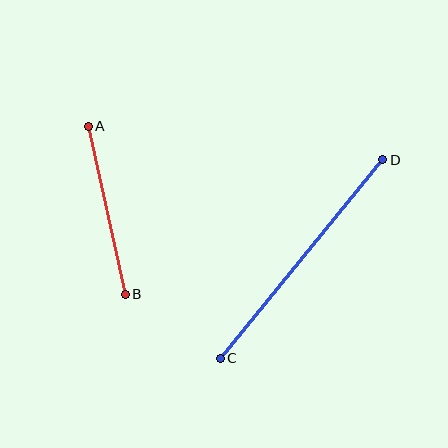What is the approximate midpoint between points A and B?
The midpoint is at approximately (107, 210) pixels.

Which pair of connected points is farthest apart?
Points C and D are farthest apart.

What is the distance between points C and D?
The distance is approximately 257 pixels.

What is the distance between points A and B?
The distance is approximately 172 pixels.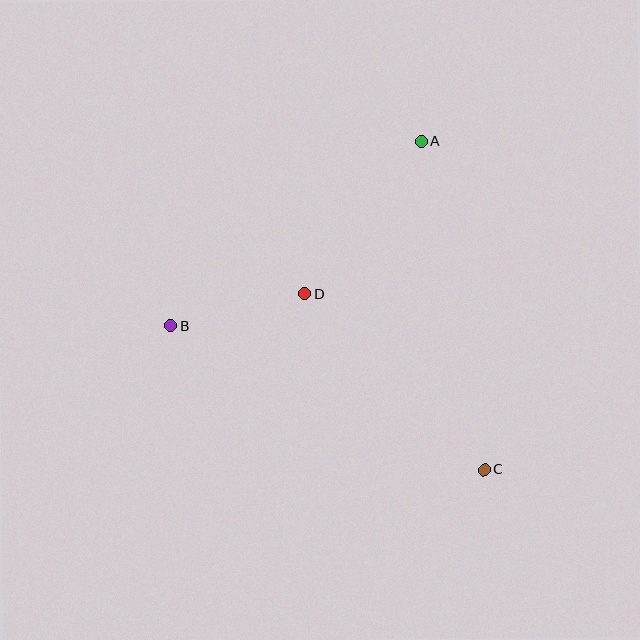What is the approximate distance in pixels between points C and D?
The distance between C and D is approximately 252 pixels.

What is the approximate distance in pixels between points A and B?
The distance between A and B is approximately 311 pixels.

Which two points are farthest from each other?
Points B and C are farthest from each other.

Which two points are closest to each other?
Points B and D are closest to each other.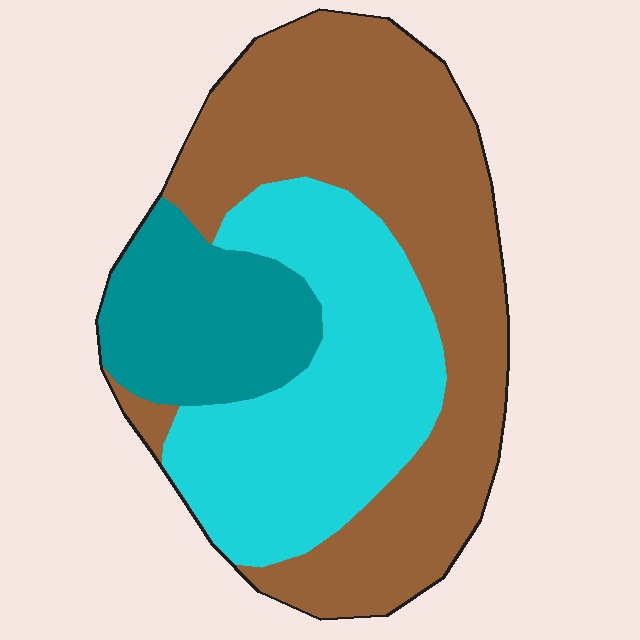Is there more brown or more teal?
Brown.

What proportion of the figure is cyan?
Cyan covers 33% of the figure.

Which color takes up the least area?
Teal, at roughly 15%.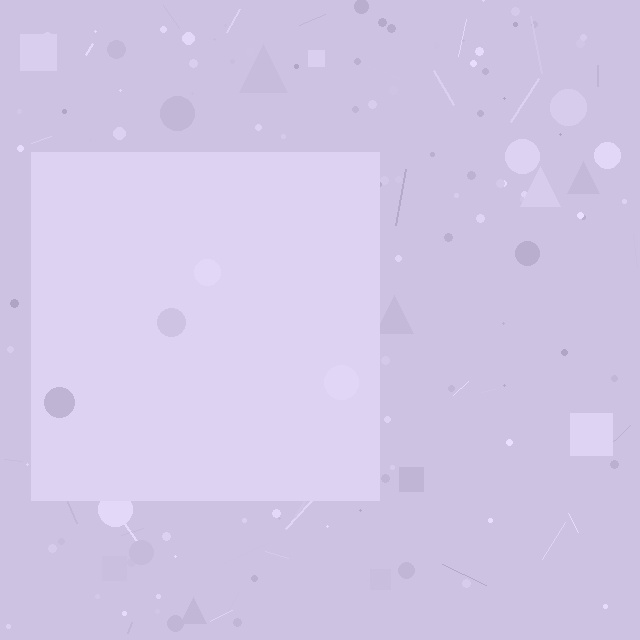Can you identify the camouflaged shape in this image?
The camouflaged shape is a square.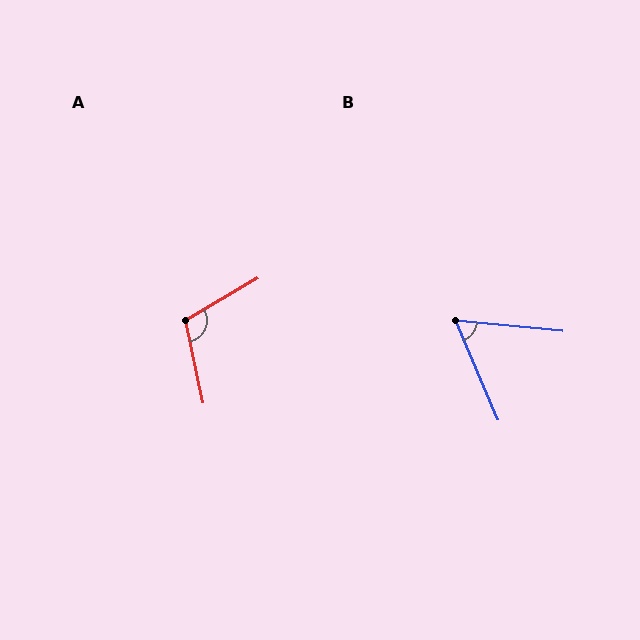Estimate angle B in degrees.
Approximately 62 degrees.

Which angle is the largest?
A, at approximately 108 degrees.